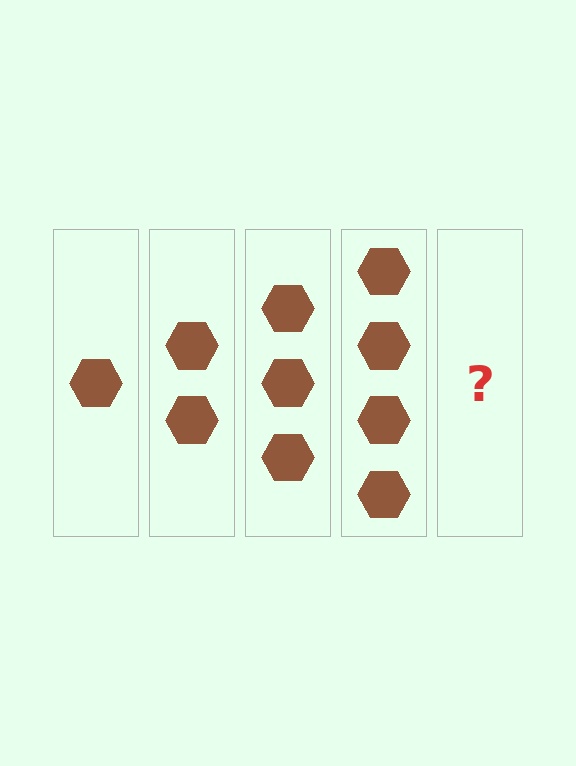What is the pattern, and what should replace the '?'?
The pattern is that each step adds one more hexagon. The '?' should be 5 hexagons.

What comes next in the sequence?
The next element should be 5 hexagons.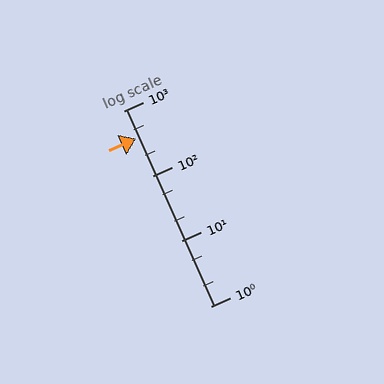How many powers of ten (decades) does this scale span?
The scale spans 3 decades, from 1 to 1000.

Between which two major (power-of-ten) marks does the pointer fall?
The pointer is between 100 and 1000.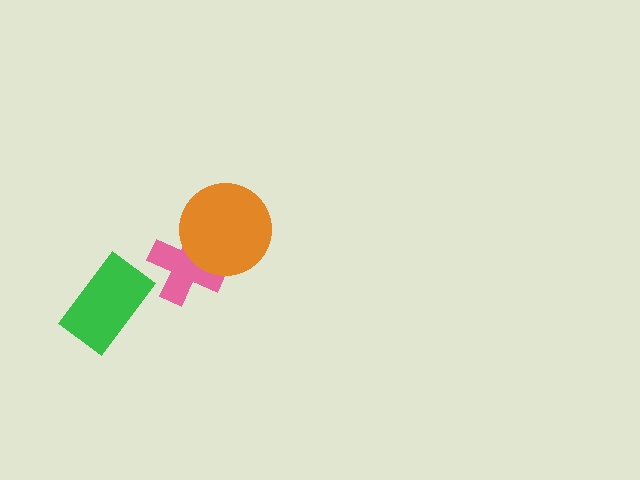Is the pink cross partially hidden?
Yes, it is partially covered by another shape.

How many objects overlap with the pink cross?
1 object overlaps with the pink cross.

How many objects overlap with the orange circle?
1 object overlaps with the orange circle.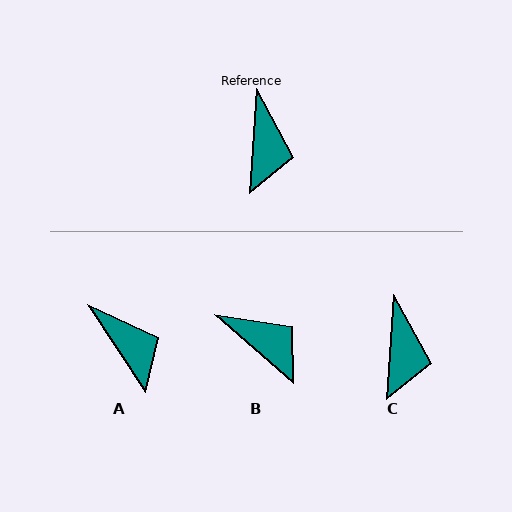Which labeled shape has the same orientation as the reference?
C.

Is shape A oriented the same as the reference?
No, it is off by about 37 degrees.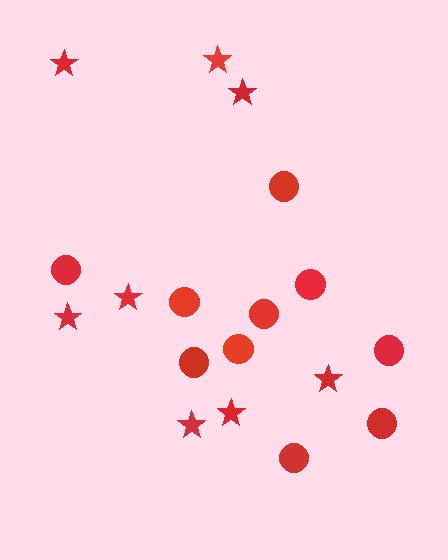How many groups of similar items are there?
There are 2 groups: one group of stars (8) and one group of circles (10).